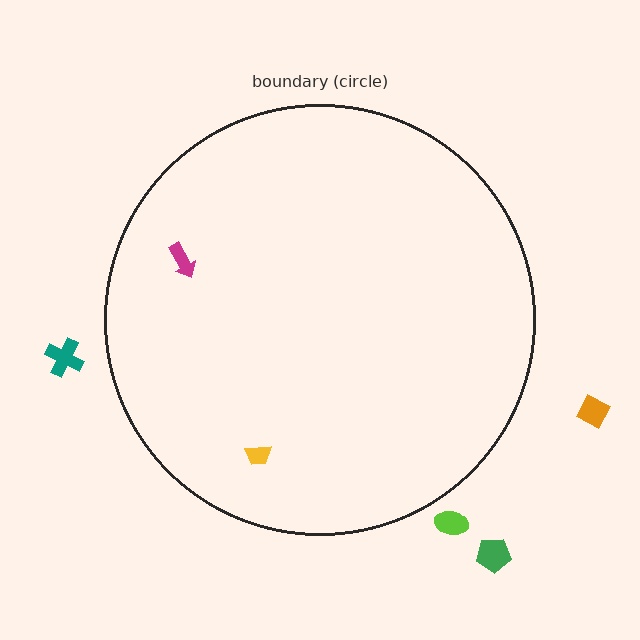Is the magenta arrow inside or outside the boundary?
Inside.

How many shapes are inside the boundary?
2 inside, 4 outside.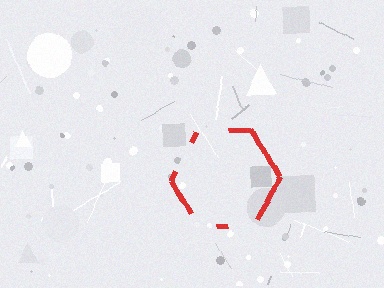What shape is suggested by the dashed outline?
The dashed outline suggests a hexagon.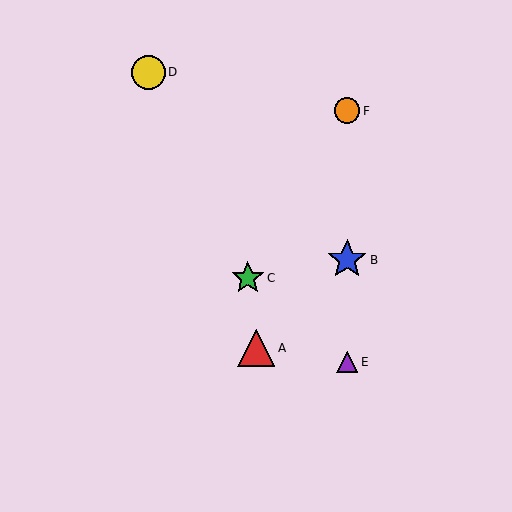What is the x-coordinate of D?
Object D is at x≈148.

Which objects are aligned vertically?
Objects B, E, F are aligned vertically.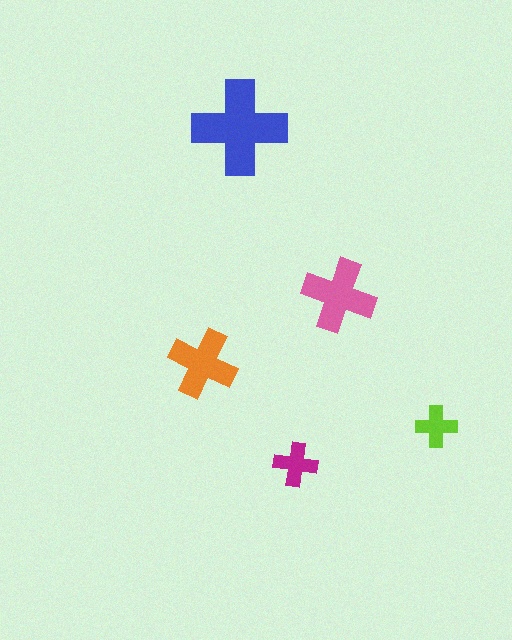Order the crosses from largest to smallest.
the blue one, the pink one, the orange one, the magenta one, the lime one.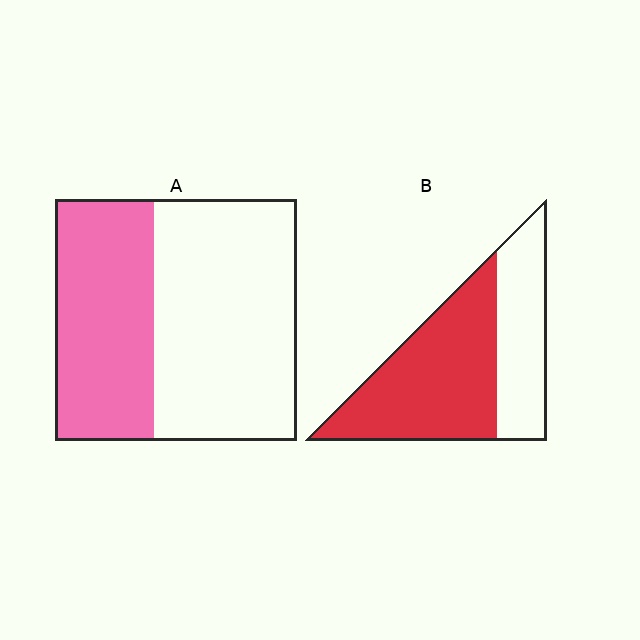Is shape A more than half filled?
No.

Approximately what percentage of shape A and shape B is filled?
A is approximately 40% and B is approximately 65%.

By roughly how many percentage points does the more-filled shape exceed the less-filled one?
By roughly 20 percentage points (B over A).